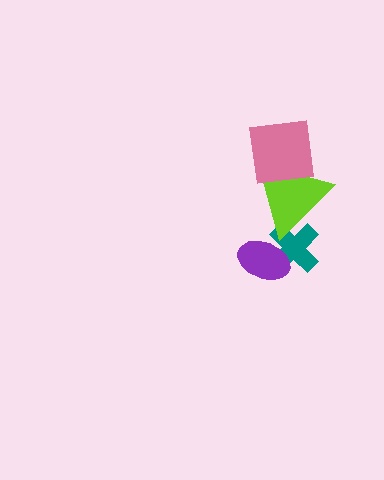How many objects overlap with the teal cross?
2 objects overlap with the teal cross.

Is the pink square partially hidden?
No, no other shape covers it.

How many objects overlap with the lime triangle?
2 objects overlap with the lime triangle.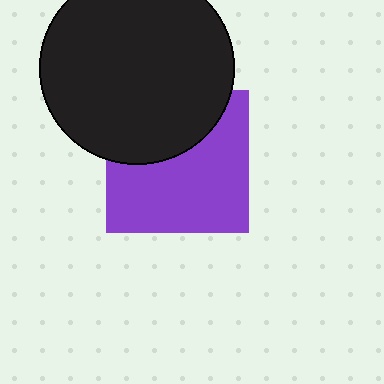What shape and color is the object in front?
The object in front is a black circle.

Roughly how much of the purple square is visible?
About half of it is visible (roughly 63%).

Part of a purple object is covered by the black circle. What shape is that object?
It is a square.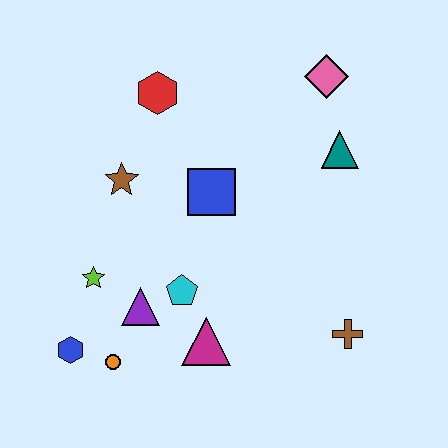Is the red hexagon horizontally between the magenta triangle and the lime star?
Yes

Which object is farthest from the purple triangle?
The pink diamond is farthest from the purple triangle.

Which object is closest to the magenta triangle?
The cyan pentagon is closest to the magenta triangle.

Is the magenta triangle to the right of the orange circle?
Yes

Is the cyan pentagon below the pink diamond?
Yes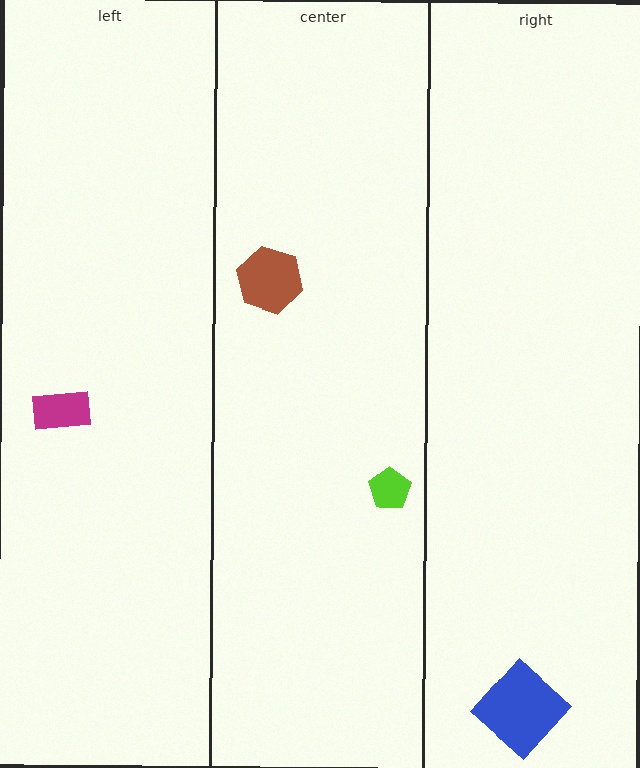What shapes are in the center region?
The lime pentagon, the brown hexagon.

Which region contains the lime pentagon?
The center region.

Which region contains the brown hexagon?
The center region.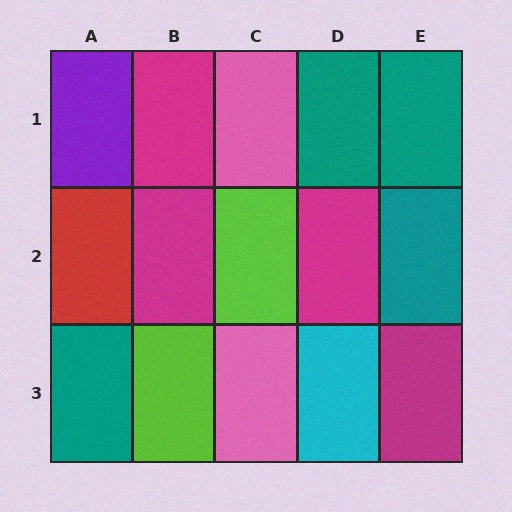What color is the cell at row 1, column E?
Teal.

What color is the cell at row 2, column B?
Magenta.